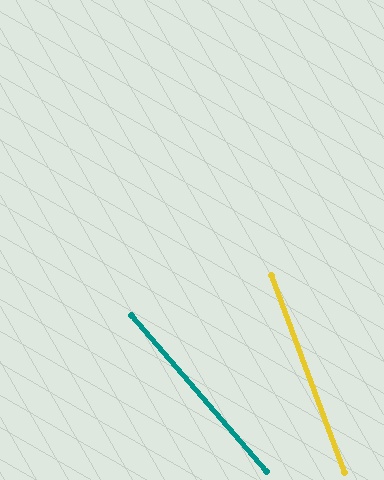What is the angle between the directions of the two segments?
Approximately 20 degrees.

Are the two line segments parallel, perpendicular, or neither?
Neither parallel nor perpendicular — they differ by about 20°.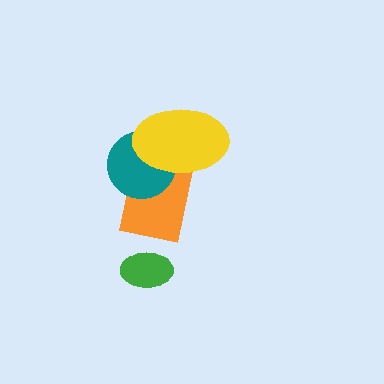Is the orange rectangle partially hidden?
Yes, it is partially covered by another shape.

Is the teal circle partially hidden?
Yes, it is partially covered by another shape.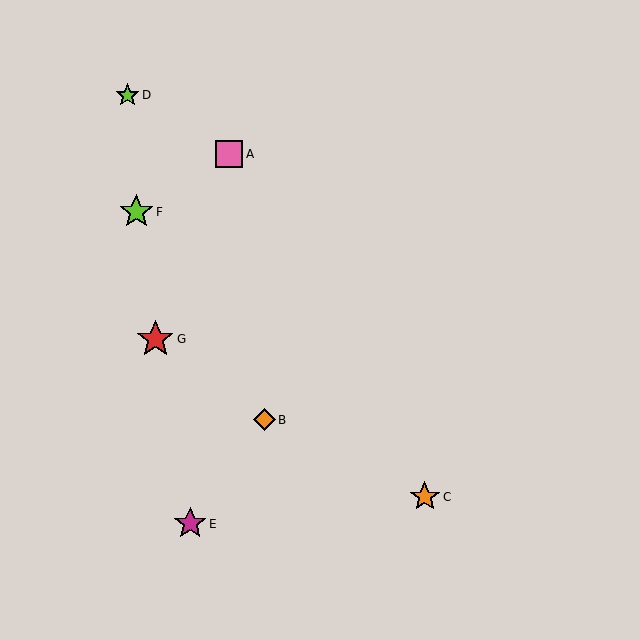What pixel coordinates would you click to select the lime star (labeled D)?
Click at (127, 96) to select the lime star D.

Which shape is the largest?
The red star (labeled G) is the largest.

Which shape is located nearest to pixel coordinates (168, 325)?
The red star (labeled G) at (155, 339) is nearest to that location.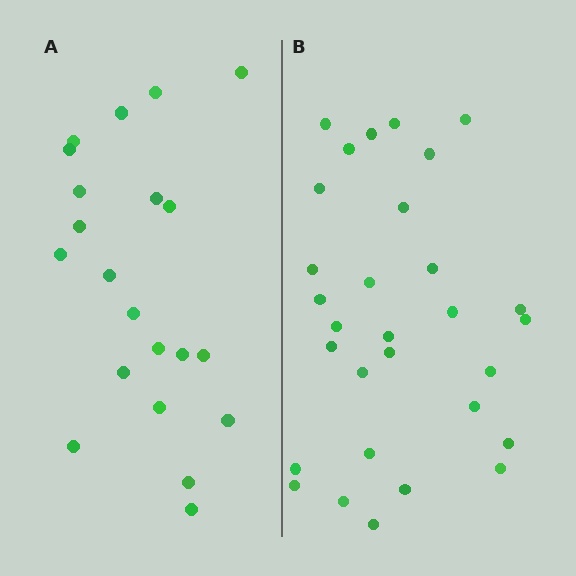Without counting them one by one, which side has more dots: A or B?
Region B (the right region) has more dots.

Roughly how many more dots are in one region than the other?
Region B has roughly 8 or so more dots than region A.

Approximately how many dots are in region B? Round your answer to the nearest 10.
About 30 dots.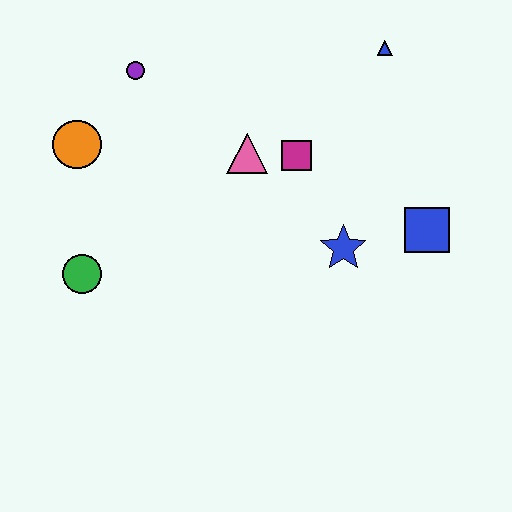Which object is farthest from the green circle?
The blue triangle is farthest from the green circle.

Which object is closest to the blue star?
The blue square is closest to the blue star.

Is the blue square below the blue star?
No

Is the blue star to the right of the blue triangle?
No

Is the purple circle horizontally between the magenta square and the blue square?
No